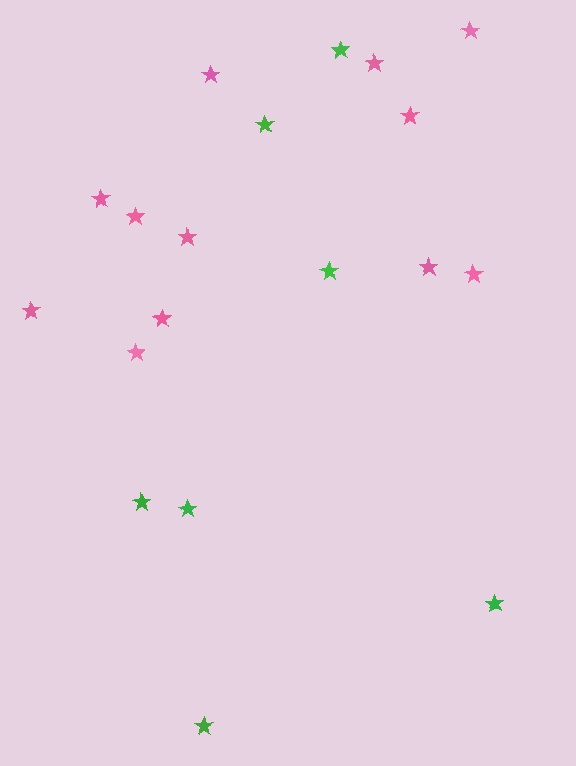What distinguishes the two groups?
There are 2 groups: one group of pink stars (12) and one group of green stars (7).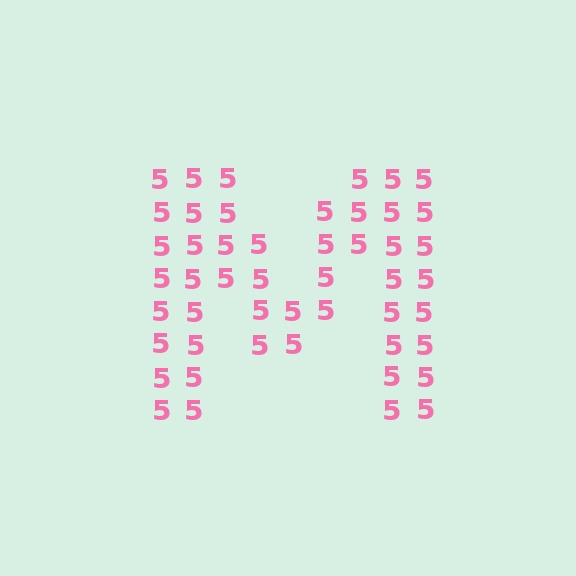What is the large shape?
The large shape is the letter M.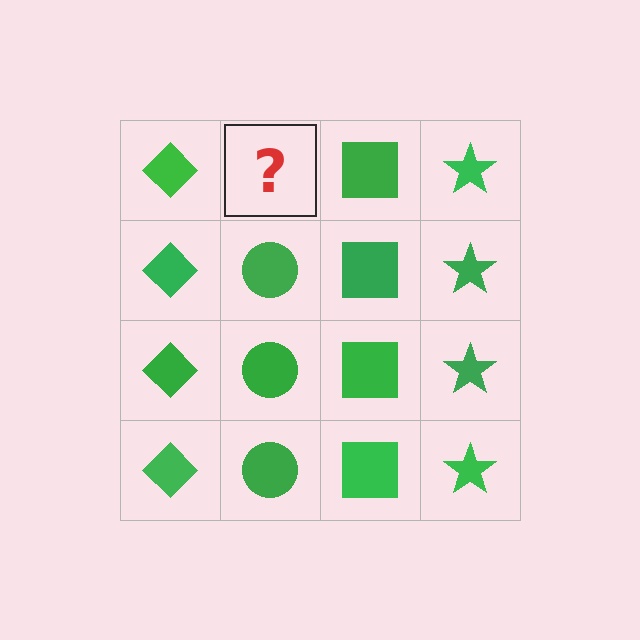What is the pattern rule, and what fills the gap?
The rule is that each column has a consistent shape. The gap should be filled with a green circle.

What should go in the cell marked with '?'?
The missing cell should contain a green circle.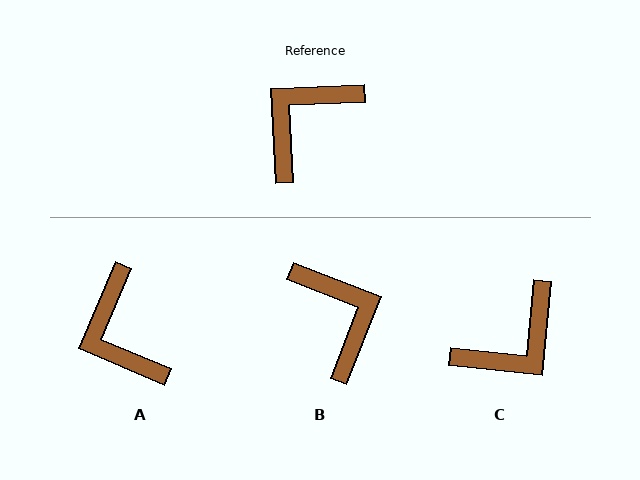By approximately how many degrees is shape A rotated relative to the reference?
Approximately 64 degrees counter-clockwise.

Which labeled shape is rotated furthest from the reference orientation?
C, about 171 degrees away.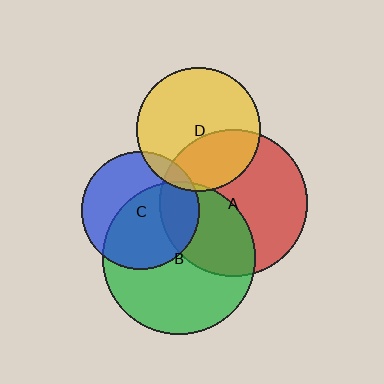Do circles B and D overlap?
Yes.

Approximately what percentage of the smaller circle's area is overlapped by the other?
Approximately 5%.